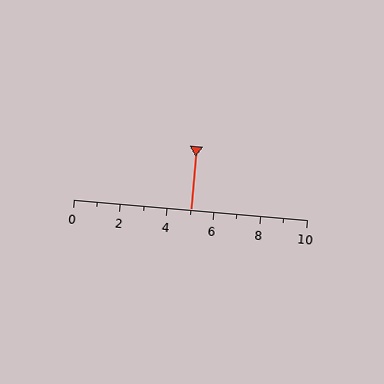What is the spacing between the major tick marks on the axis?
The major ticks are spaced 2 apart.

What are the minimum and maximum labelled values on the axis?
The axis runs from 0 to 10.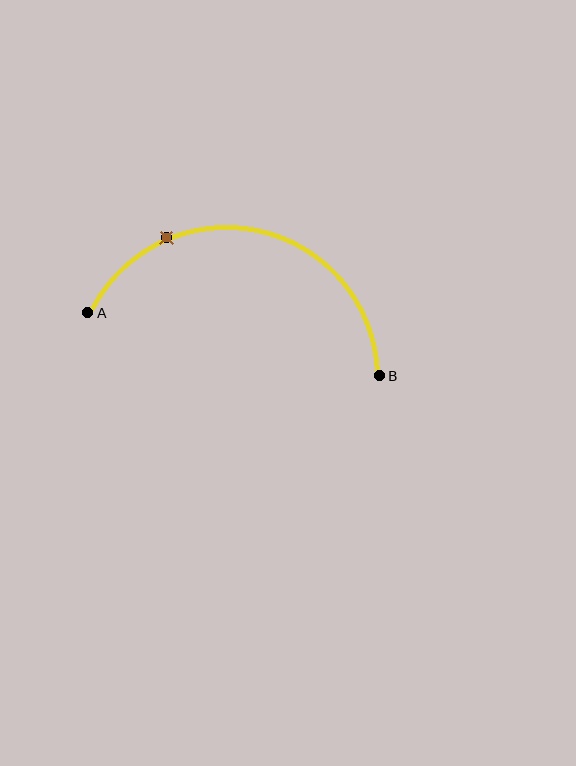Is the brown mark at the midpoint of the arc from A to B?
No. The brown mark lies on the arc but is closer to endpoint A. The arc midpoint would be at the point on the curve equidistant along the arc from both A and B.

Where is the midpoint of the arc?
The arc midpoint is the point on the curve farthest from the straight line joining A and B. It sits above that line.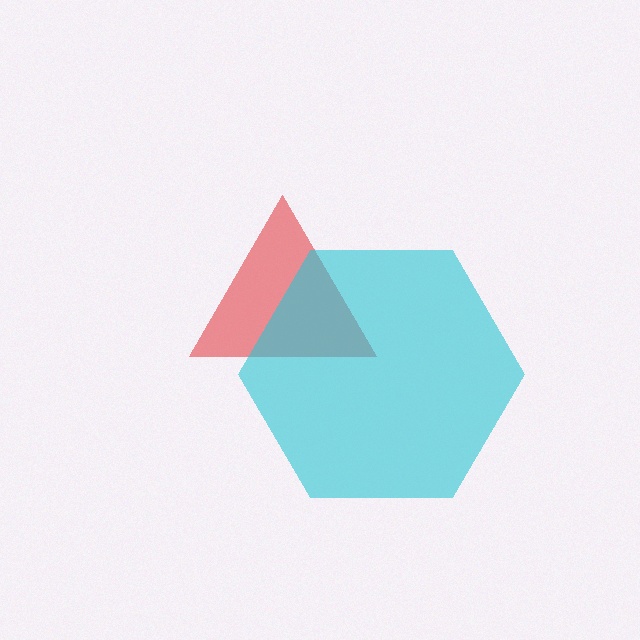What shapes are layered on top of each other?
The layered shapes are: a red triangle, a cyan hexagon.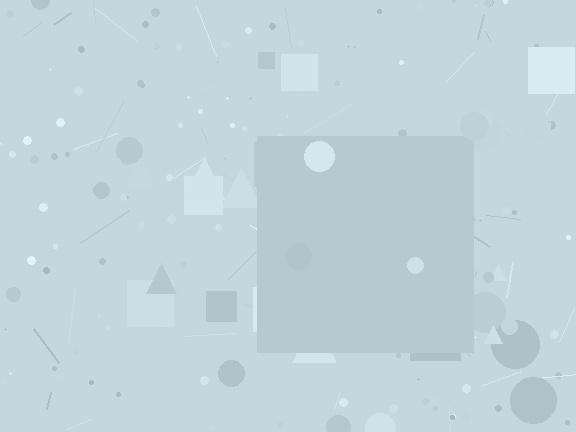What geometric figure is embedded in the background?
A square is embedded in the background.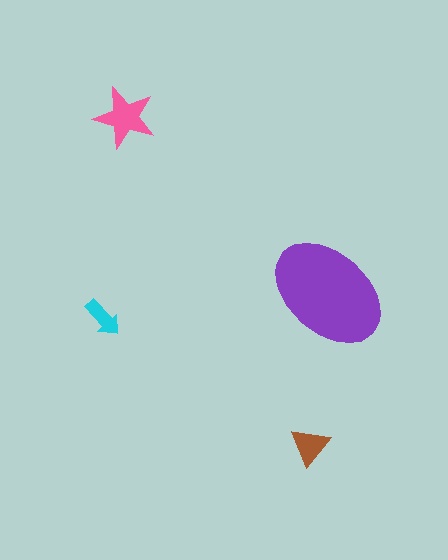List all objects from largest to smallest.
The purple ellipse, the pink star, the brown triangle, the cyan arrow.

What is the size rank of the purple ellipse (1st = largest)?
1st.